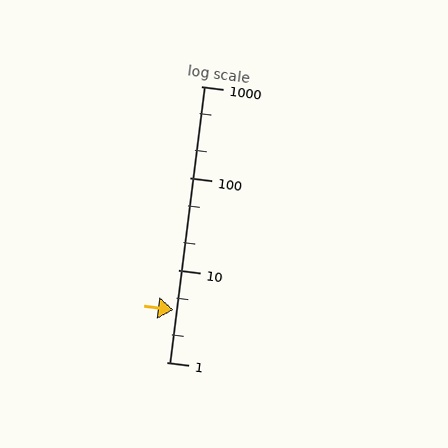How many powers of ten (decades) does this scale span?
The scale spans 3 decades, from 1 to 1000.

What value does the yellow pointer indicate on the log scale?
The pointer indicates approximately 3.7.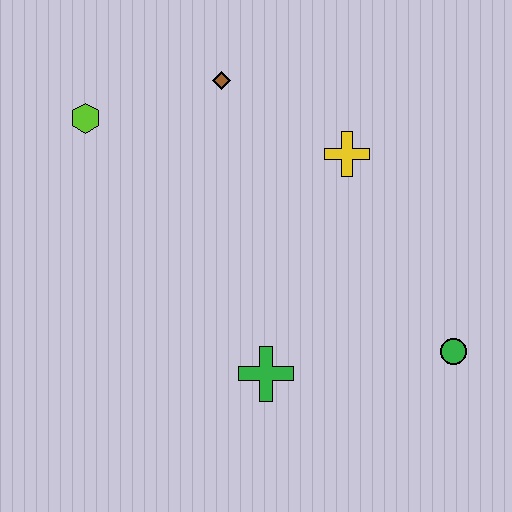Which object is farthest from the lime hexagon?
The green circle is farthest from the lime hexagon.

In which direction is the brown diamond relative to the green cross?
The brown diamond is above the green cross.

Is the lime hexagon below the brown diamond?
Yes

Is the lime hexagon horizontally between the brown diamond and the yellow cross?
No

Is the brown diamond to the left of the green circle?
Yes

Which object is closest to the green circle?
The green cross is closest to the green circle.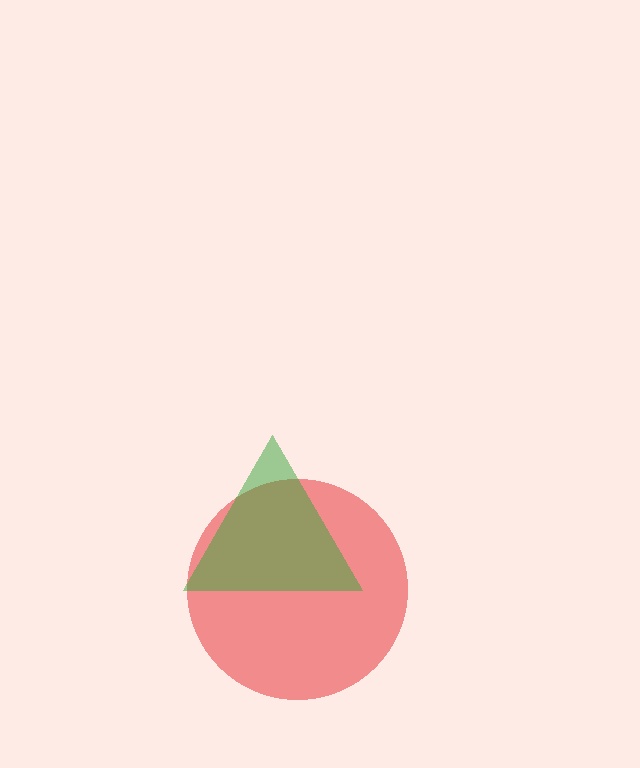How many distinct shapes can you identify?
There are 2 distinct shapes: a red circle, a green triangle.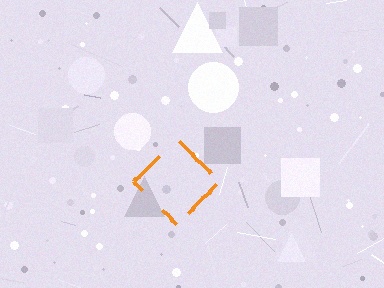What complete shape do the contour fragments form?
The contour fragments form a diamond.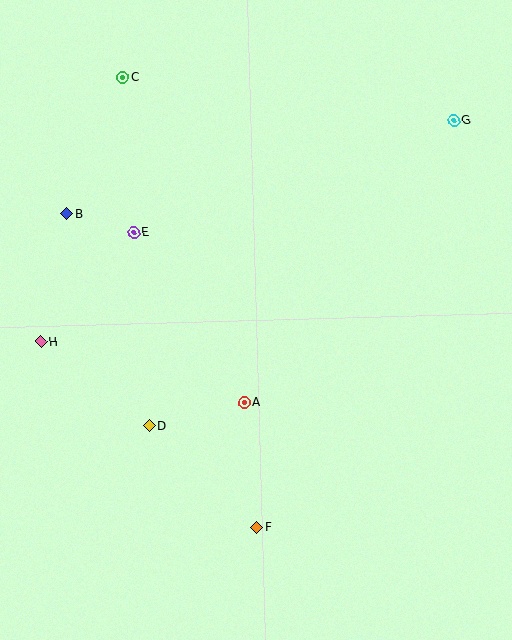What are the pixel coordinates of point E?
Point E is at (134, 233).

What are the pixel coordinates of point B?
Point B is at (66, 214).